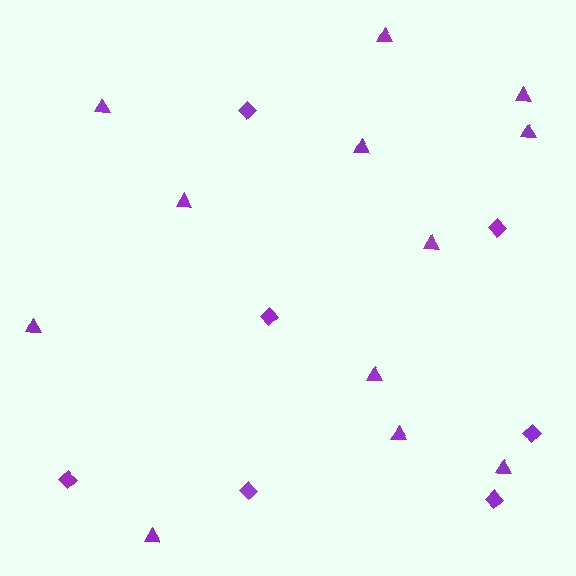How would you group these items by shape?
There are 2 groups: one group of triangles (12) and one group of diamonds (7).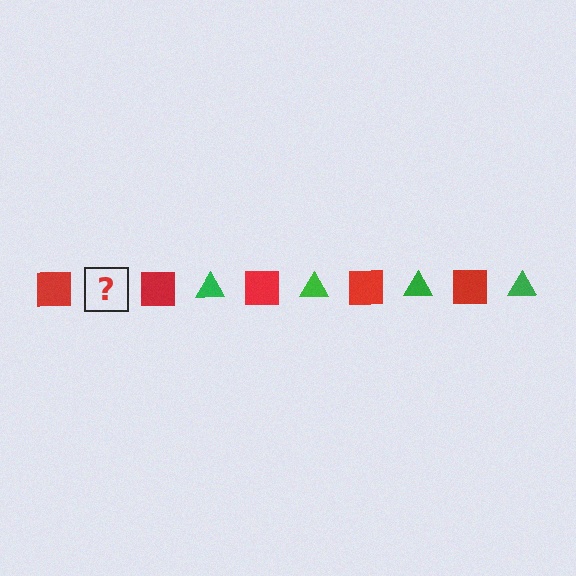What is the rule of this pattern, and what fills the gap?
The rule is that the pattern alternates between red square and green triangle. The gap should be filled with a green triangle.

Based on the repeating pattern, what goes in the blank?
The blank should be a green triangle.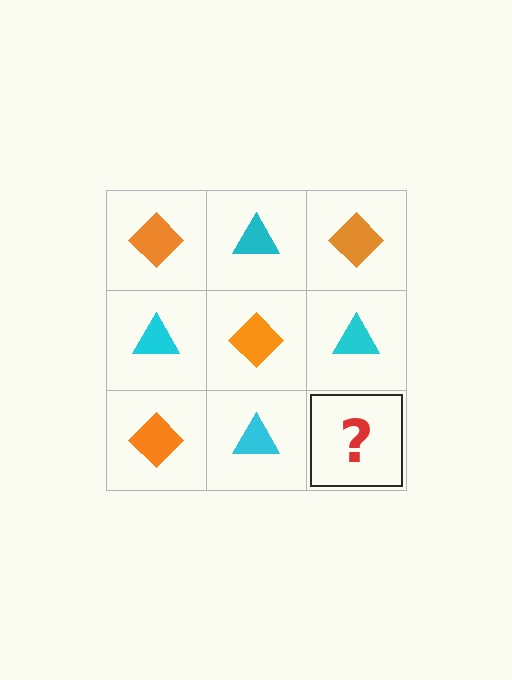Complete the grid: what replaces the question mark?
The question mark should be replaced with an orange diamond.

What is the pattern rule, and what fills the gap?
The rule is that it alternates orange diamond and cyan triangle in a checkerboard pattern. The gap should be filled with an orange diamond.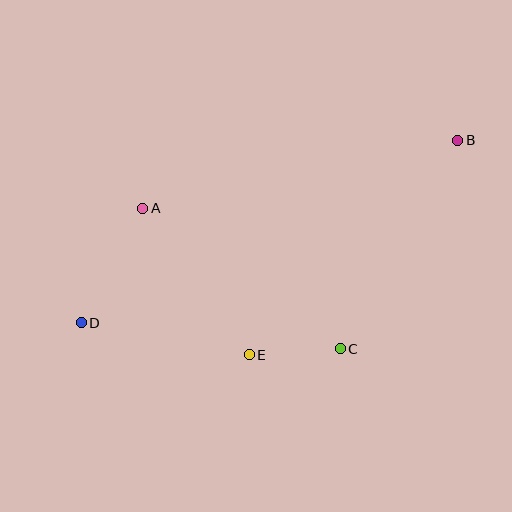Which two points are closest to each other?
Points C and E are closest to each other.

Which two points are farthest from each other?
Points B and D are farthest from each other.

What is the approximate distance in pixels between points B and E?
The distance between B and E is approximately 299 pixels.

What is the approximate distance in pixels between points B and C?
The distance between B and C is approximately 239 pixels.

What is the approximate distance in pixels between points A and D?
The distance between A and D is approximately 130 pixels.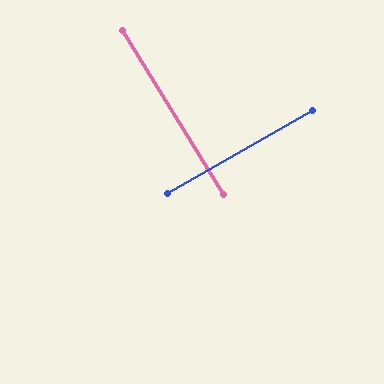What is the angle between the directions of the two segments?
Approximately 88 degrees.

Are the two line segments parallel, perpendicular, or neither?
Perpendicular — they meet at approximately 88°.